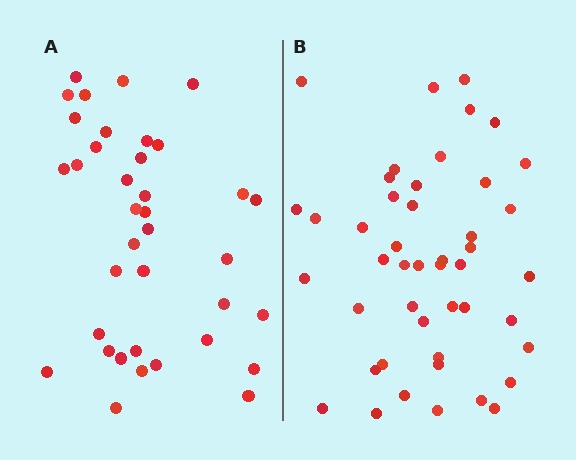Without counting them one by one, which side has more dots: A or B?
Region B (the right region) has more dots.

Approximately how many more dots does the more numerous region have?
Region B has roughly 8 or so more dots than region A.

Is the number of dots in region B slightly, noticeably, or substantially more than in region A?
Region B has only slightly more — the two regions are fairly close. The ratio is roughly 1.2 to 1.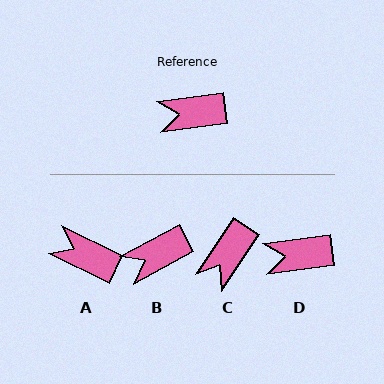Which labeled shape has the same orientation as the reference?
D.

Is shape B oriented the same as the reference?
No, it is off by about 21 degrees.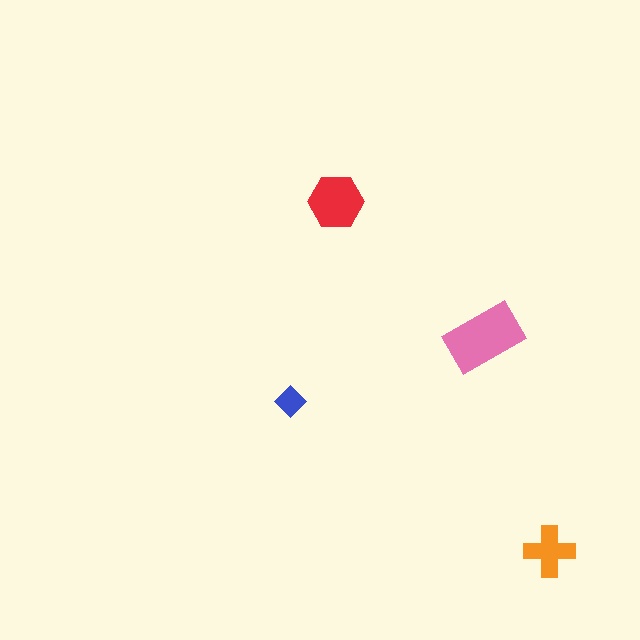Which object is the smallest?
The blue diamond.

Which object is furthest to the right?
The orange cross is rightmost.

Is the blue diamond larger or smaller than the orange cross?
Smaller.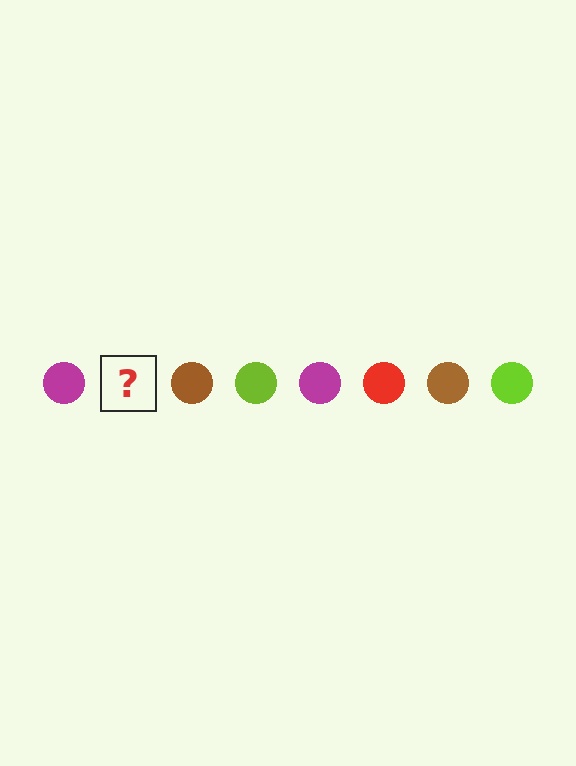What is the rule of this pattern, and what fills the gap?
The rule is that the pattern cycles through magenta, red, brown, lime circles. The gap should be filled with a red circle.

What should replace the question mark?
The question mark should be replaced with a red circle.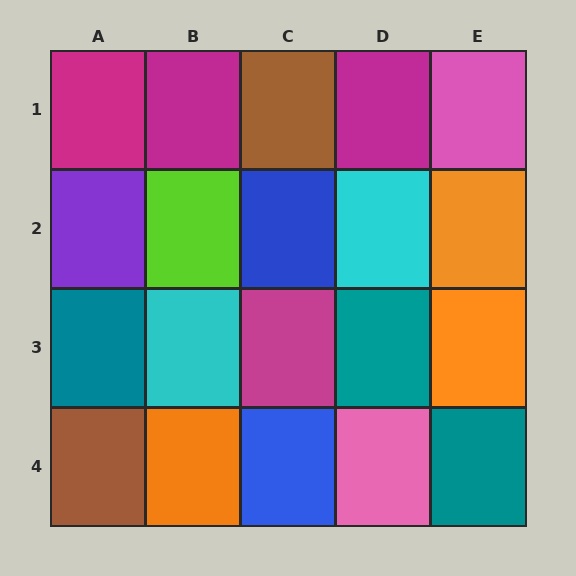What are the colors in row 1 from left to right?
Magenta, magenta, brown, magenta, pink.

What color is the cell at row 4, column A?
Brown.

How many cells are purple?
1 cell is purple.